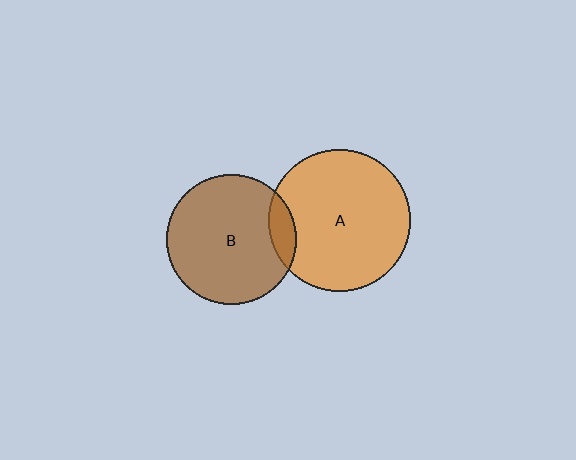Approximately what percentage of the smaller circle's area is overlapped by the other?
Approximately 10%.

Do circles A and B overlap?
Yes.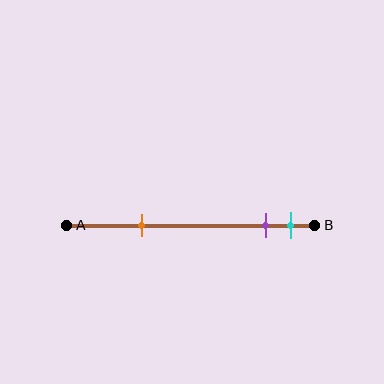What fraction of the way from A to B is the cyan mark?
The cyan mark is approximately 90% (0.9) of the way from A to B.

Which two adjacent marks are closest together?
The purple and cyan marks are the closest adjacent pair.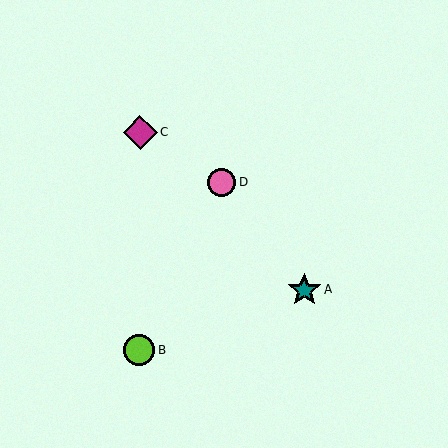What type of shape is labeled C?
Shape C is a magenta diamond.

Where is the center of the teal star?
The center of the teal star is at (305, 290).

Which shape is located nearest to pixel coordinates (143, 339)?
The lime circle (labeled B) at (139, 350) is nearest to that location.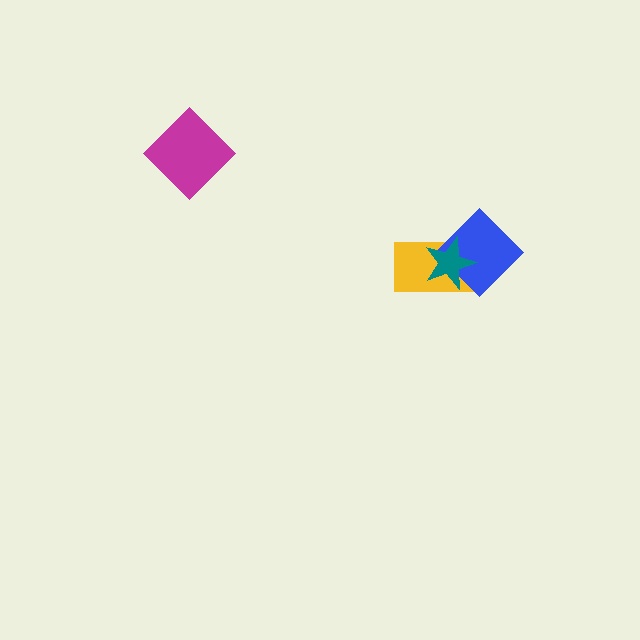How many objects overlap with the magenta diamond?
0 objects overlap with the magenta diamond.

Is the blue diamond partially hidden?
Yes, it is partially covered by another shape.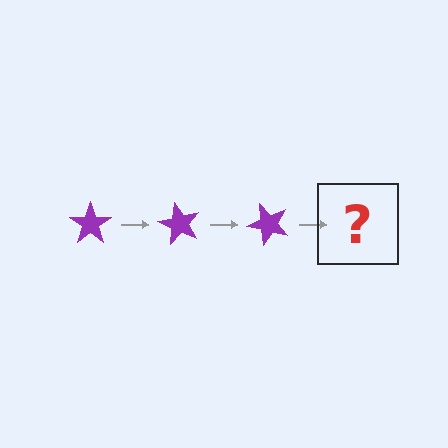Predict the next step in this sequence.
The next step is a purple star rotated 180 degrees.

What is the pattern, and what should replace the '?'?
The pattern is that the star rotates 60 degrees each step. The '?' should be a purple star rotated 180 degrees.